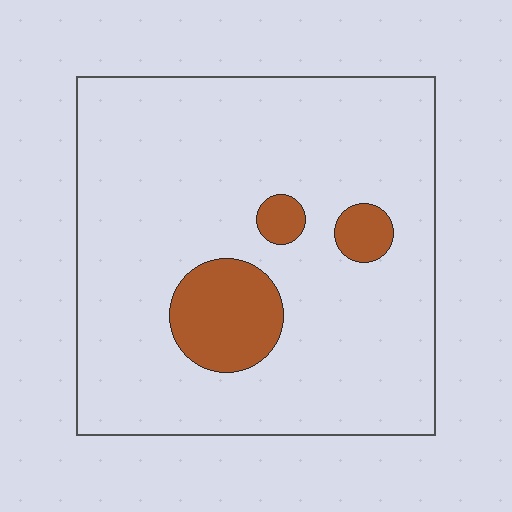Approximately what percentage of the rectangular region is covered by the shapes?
Approximately 10%.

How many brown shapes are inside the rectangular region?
3.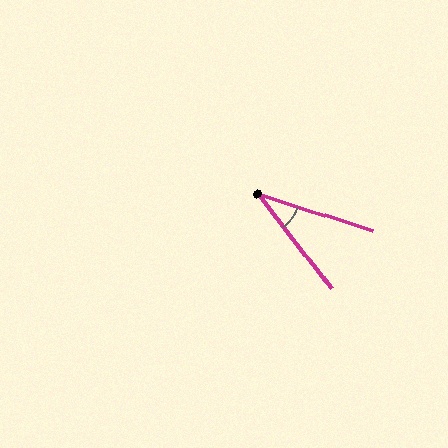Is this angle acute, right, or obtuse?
It is acute.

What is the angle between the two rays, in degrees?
Approximately 35 degrees.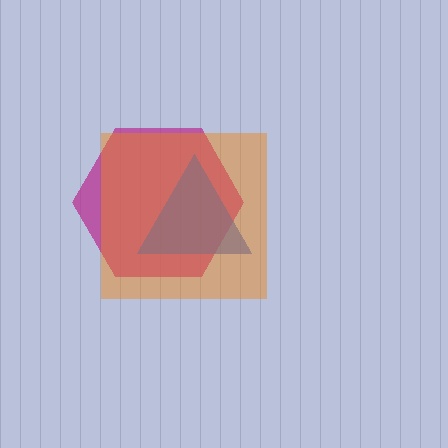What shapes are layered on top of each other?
The layered shapes are: a magenta hexagon, a blue triangle, an orange square.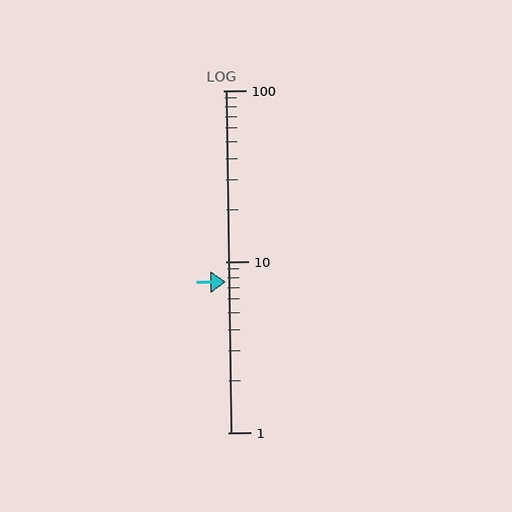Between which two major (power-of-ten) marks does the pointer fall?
The pointer is between 1 and 10.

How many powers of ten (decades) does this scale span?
The scale spans 2 decades, from 1 to 100.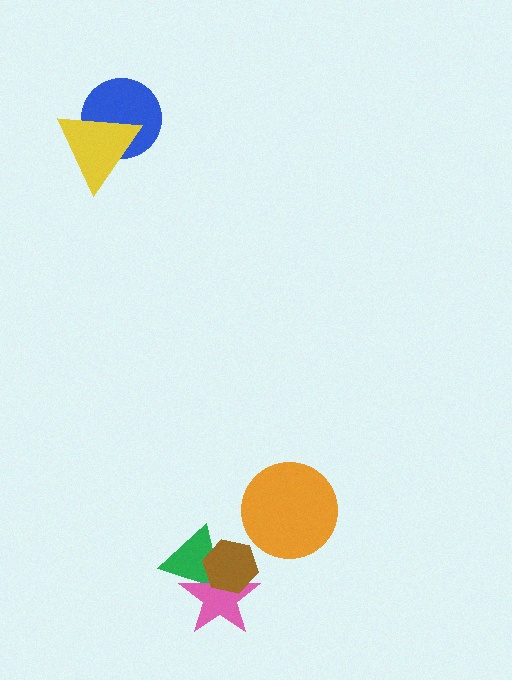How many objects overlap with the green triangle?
2 objects overlap with the green triangle.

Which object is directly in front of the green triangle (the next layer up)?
The pink star is directly in front of the green triangle.